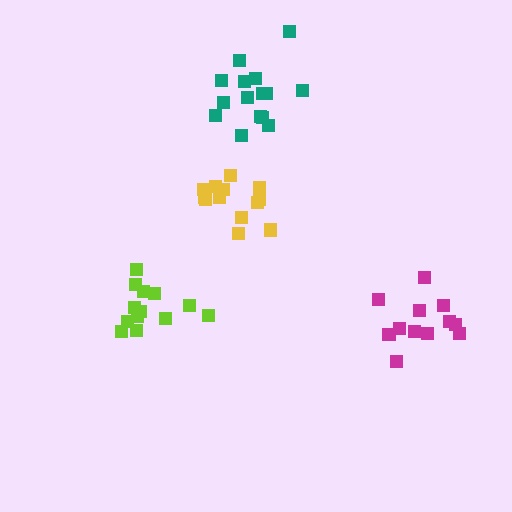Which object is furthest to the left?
The lime cluster is leftmost.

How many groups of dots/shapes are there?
There are 4 groups.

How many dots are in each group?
Group 1: 13 dots, Group 2: 13 dots, Group 3: 12 dots, Group 4: 15 dots (53 total).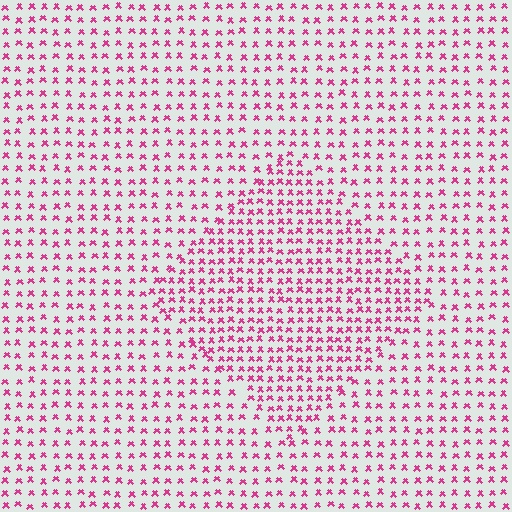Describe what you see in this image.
The image contains small magenta elements arranged at two different densities. A diamond-shaped region is visible where the elements are more densely packed than the surrounding area.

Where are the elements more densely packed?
The elements are more densely packed inside the diamond boundary.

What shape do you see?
I see a diamond.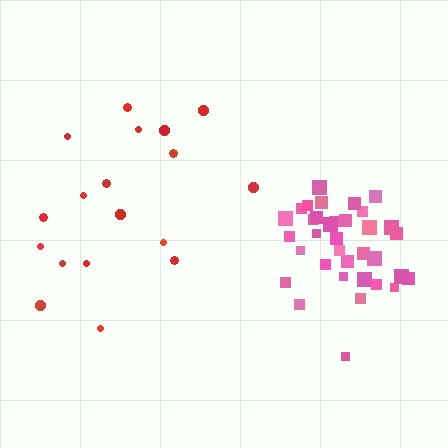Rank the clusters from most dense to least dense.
pink, red.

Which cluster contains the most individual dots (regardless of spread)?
Pink (35).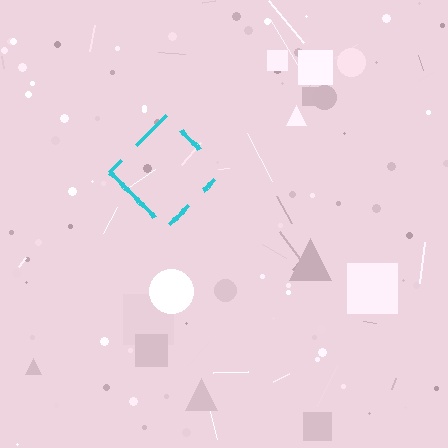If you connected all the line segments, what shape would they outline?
They would outline a diamond.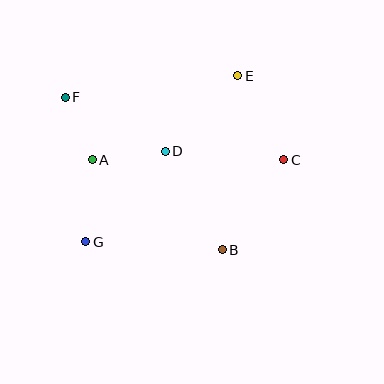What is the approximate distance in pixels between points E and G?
The distance between E and G is approximately 225 pixels.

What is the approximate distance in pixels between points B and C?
The distance between B and C is approximately 109 pixels.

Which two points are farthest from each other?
Points C and F are farthest from each other.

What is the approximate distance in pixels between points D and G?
The distance between D and G is approximately 121 pixels.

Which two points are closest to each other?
Points A and F are closest to each other.